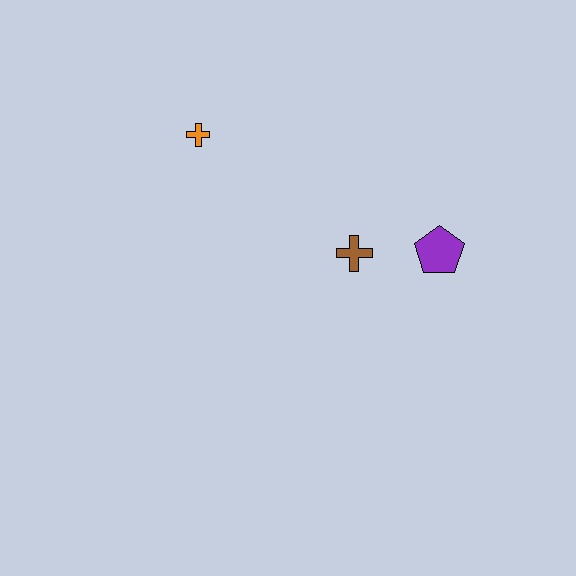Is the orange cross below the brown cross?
No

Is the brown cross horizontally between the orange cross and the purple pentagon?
Yes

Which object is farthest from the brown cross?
The orange cross is farthest from the brown cross.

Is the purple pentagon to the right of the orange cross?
Yes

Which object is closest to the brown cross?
The purple pentagon is closest to the brown cross.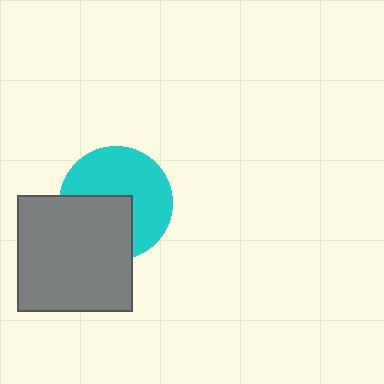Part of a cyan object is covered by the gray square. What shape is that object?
It is a circle.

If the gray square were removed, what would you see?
You would see the complete cyan circle.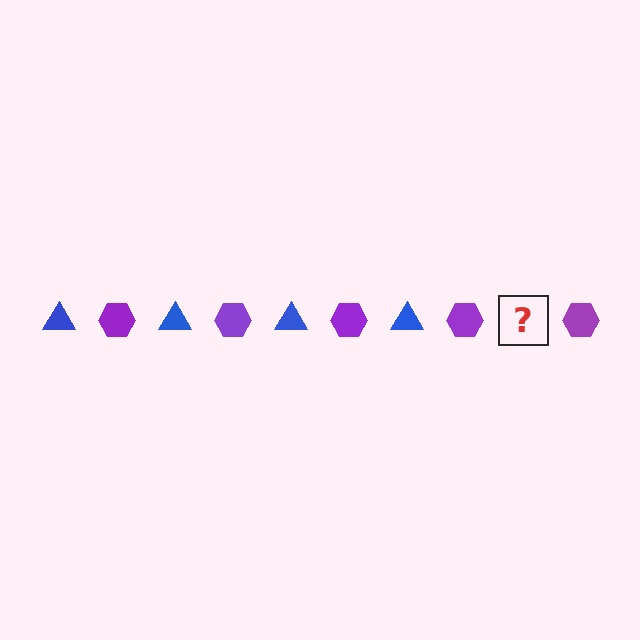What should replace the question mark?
The question mark should be replaced with a blue triangle.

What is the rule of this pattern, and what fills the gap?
The rule is that the pattern alternates between blue triangle and purple hexagon. The gap should be filled with a blue triangle.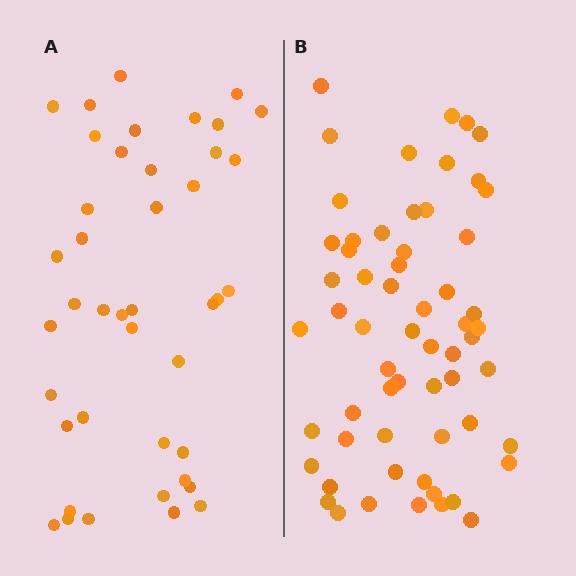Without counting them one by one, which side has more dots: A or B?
Region B (the right region) has more dots.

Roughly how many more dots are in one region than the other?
Region B has approximately 20 more dots than region A.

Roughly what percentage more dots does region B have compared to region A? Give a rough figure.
About 45% more.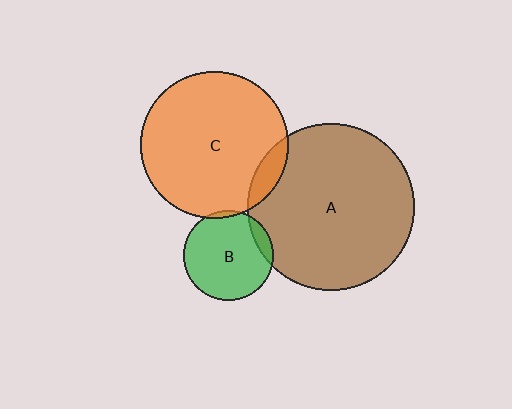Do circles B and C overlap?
Yes.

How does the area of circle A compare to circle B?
Approximately 3.4 times.